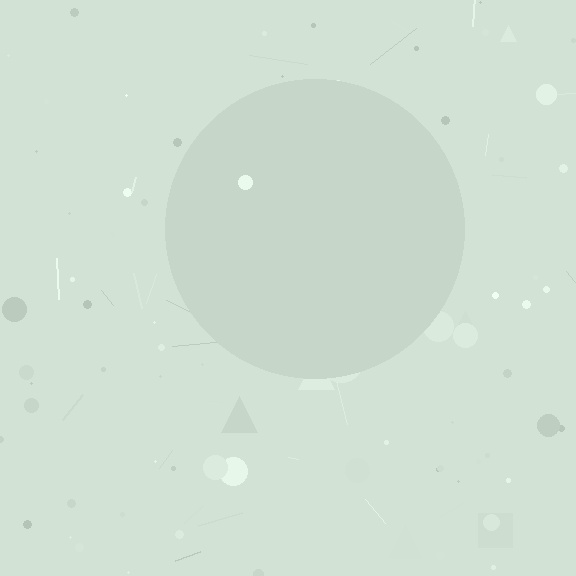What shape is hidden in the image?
A circle is hidden in the image.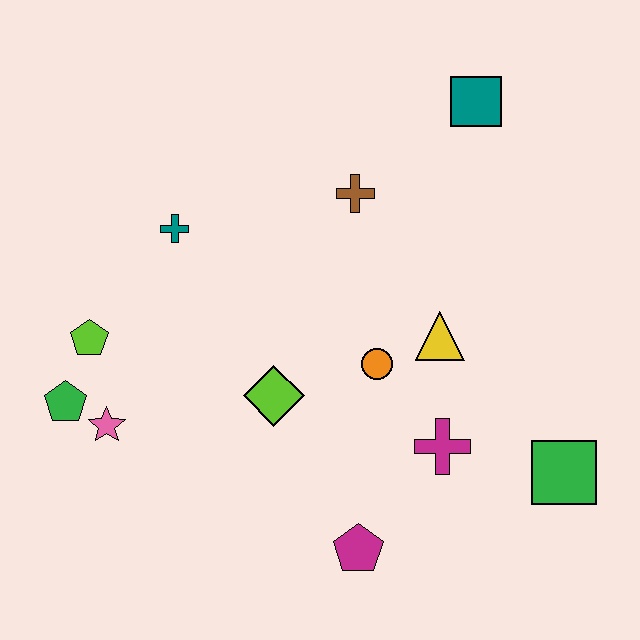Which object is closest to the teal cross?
The lime pentagon is closest to the teal cross.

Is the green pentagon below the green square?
No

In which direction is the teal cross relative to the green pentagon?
The teal cross is above the green pentagon.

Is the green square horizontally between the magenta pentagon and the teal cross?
No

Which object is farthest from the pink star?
The teal square is farthest from the pink star.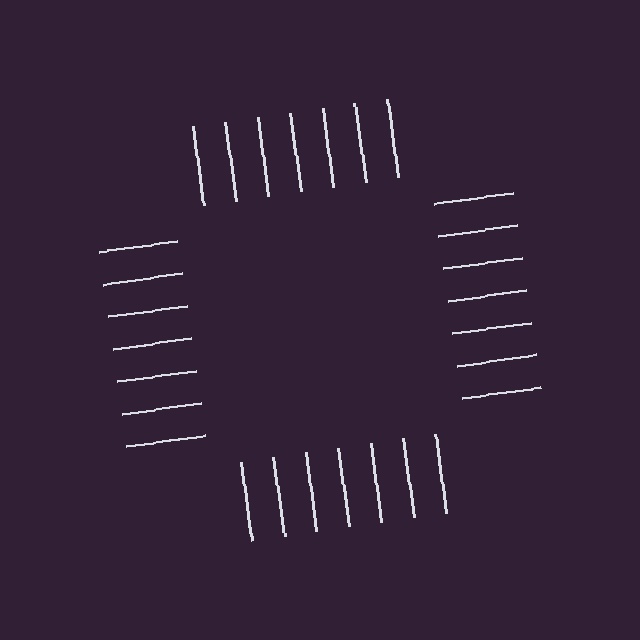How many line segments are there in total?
28 — 7 along each of the 4 edges.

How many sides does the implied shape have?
4 sides — the line-ends trace a square.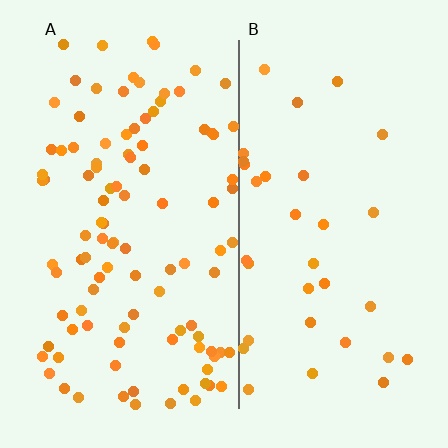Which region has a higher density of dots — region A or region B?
A (the left).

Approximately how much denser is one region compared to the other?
Approximately 3.0× — region A over region B.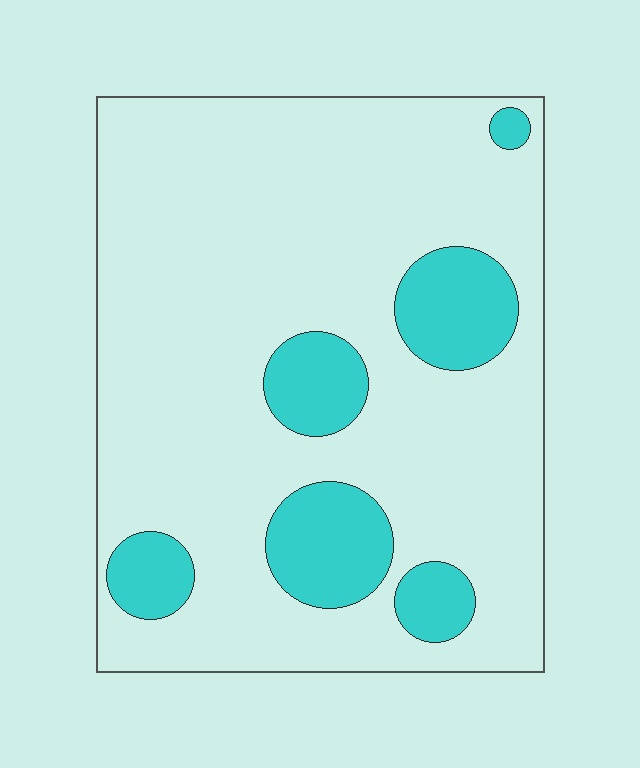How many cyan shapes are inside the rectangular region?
6.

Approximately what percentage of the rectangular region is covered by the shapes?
Approximately 20%.